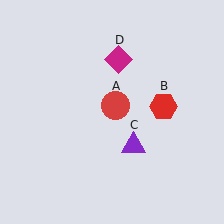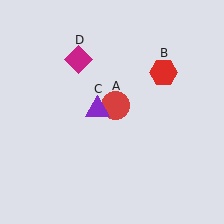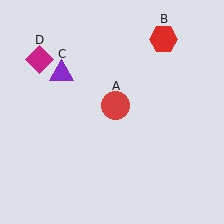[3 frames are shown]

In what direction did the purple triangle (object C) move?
The purple triangle (object C) moved up and to the left.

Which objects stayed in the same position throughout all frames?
Red circle (object A) remained stationary.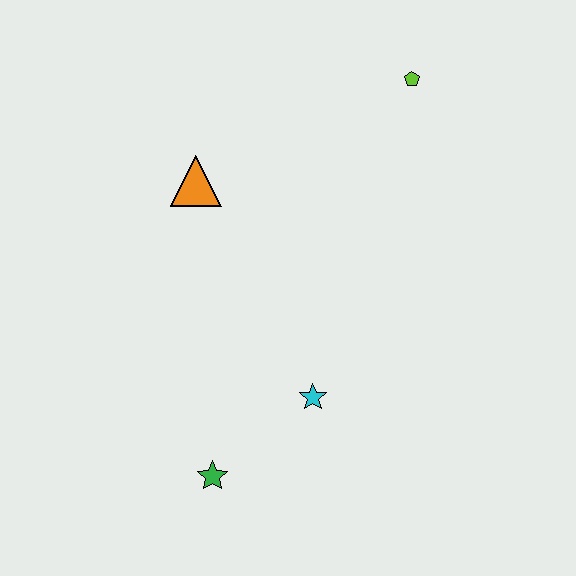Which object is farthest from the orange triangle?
The green star is farthest from the orange triangle.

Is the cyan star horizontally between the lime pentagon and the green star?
Yes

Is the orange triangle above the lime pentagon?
No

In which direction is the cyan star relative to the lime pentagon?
The cyan star is below the lime pentagon.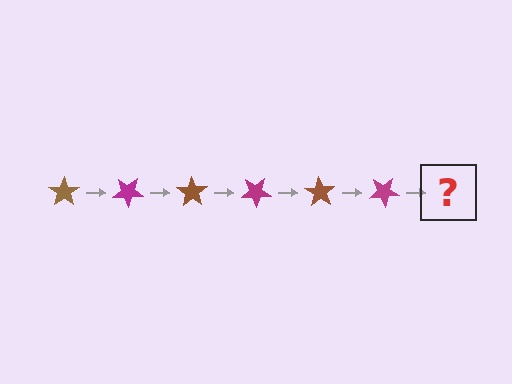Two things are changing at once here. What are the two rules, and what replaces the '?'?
The two rules are that it rotates 35 degrees each step and the color cycles through brown and magenta. The '?' should be a brown star, rotated 210 degrees from the start.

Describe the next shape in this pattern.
It should be a brown star, rotated 210 degrees from the start.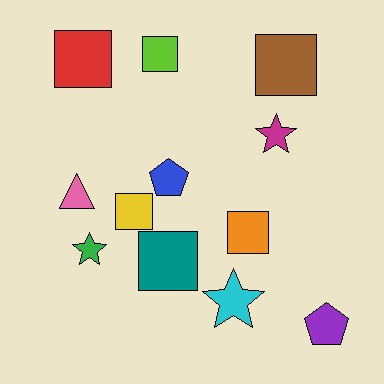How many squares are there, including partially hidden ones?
There are 6 squares.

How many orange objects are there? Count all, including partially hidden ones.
There is 1 orange object.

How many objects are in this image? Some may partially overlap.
There are 12 objects.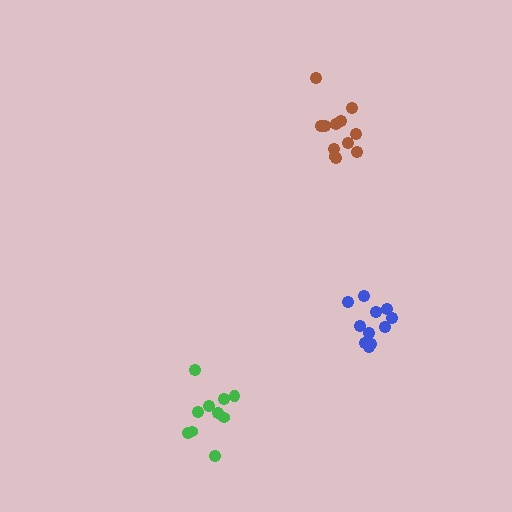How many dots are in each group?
Group 1: 11 dots, Group 2: 12 dots, Group 3: 10 dots (33 total).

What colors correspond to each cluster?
The clusters are colored: blue, brown, green.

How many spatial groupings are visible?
There are 3 spatial groupings.